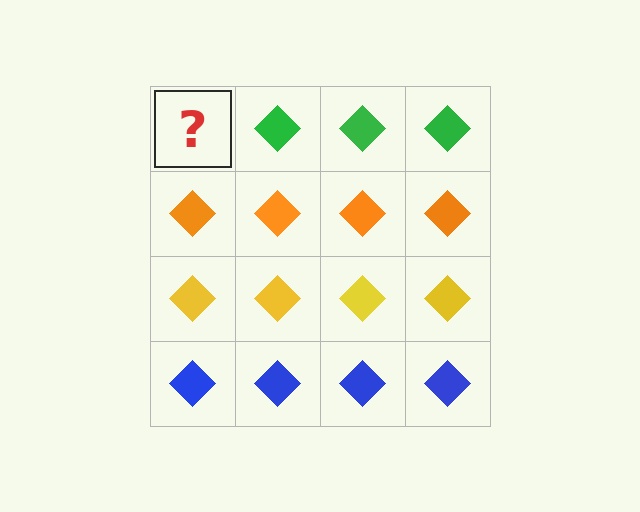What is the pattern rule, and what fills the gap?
The rule is that each row has a consistent color. The gap should be filled with a green diamond.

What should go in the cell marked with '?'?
The missing cell should contain a green diamond.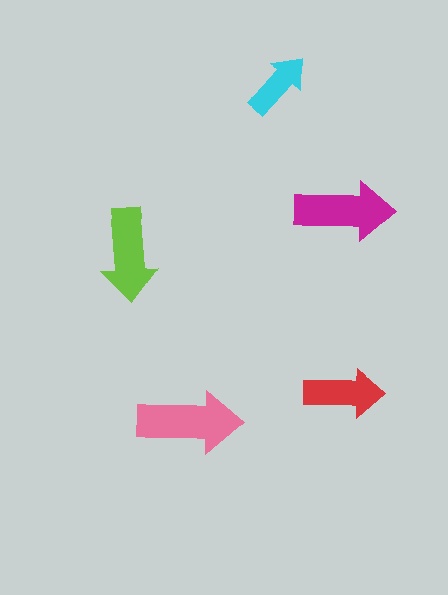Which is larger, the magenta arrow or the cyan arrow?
The magenta one.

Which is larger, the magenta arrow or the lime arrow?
The magenta one.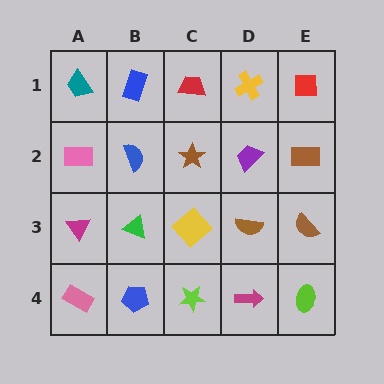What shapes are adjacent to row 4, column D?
A brown semicircle (row 3, column D), a lime star (row 4, column C), a lime ellipse (row 4, column E).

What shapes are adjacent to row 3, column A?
A pink rectangle (row 2, column A), a pink rectangle (row 4, column A), a green triangle (row 3, column B).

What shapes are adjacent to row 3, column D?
A purple trapezoid (row 2, column D), a magenta arrow (row 4, column D), a yellow diamond (row 3, column C), a brown semicircle (row 3, column E).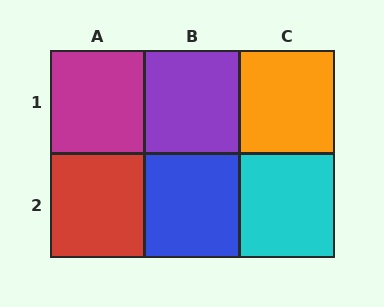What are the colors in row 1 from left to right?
Magenta, purple, orange.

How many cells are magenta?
1 cell is magenta.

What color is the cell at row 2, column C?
Cyan.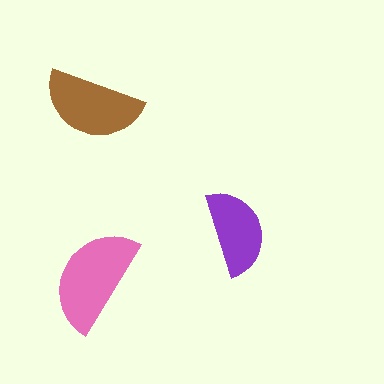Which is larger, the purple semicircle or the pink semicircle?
The pink one.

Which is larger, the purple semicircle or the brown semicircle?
The brown one.